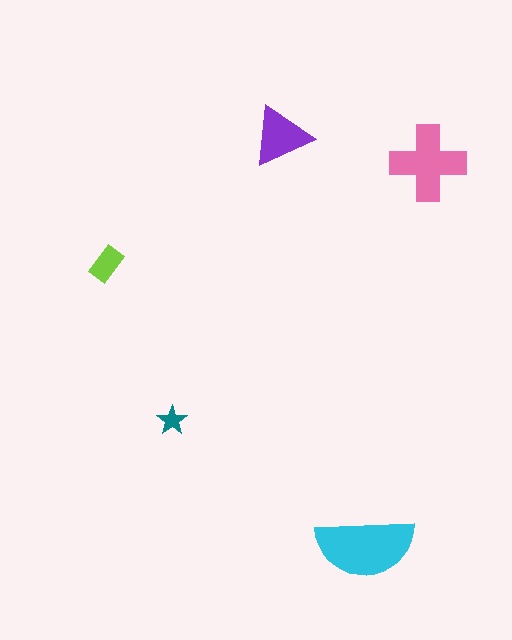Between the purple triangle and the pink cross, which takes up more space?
The pink cross.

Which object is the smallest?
The teal star.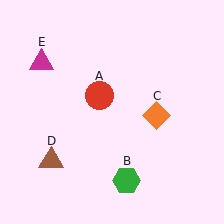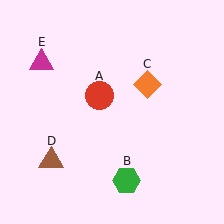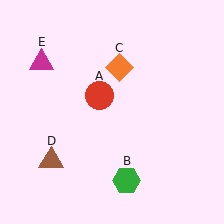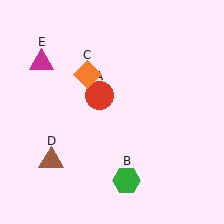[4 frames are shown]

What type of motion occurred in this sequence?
The orange diamond (object C) rotated counterclockwise around the center of the scene.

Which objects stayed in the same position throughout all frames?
Red circle (object A) and green hexagon (object B) and brown triangle (object D) and magenta triangle (object E) remained stationary.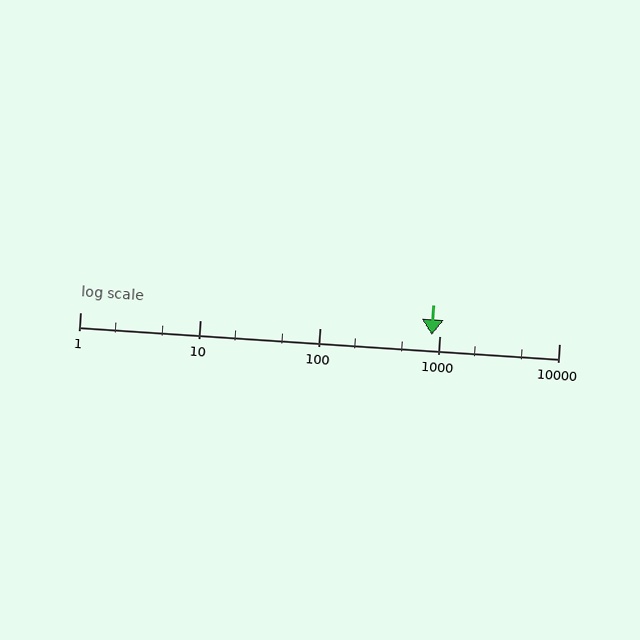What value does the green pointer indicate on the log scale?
The pointer indicates approximately 860.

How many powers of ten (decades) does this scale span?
The scale spans 4 decades, from 1 to 10000.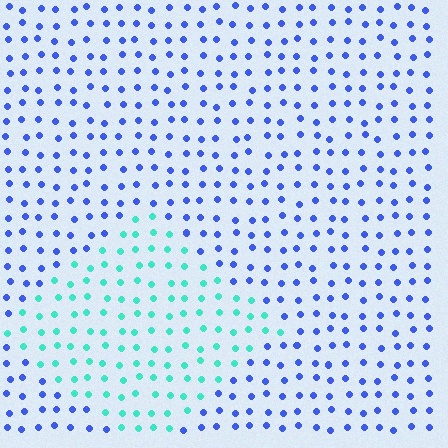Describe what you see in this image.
The image is filled with small blue elements in a uniform arrangement. A diamond-shaped region is visible where the elements are tinted to a slightly different hue, forming a subtle color boundary.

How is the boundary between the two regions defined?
The boundary is defined purely by a slight shift in hue (about 62 degrees). Spacing, size, and orientation are identical on both sides.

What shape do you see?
I see a diamond.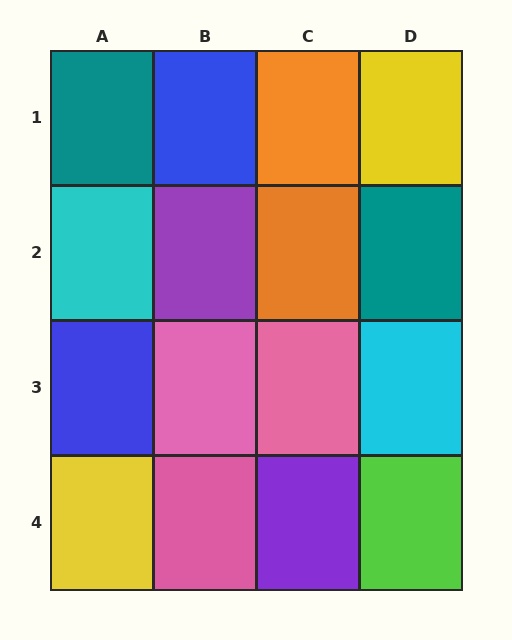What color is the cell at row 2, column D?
Teal.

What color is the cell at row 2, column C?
Orange.